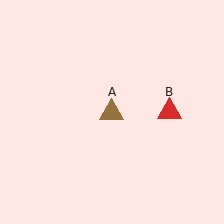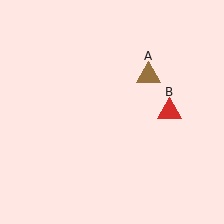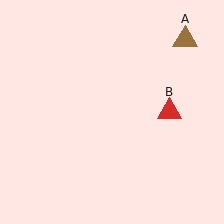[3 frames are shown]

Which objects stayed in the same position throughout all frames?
Red triangle (object B) remained stationary.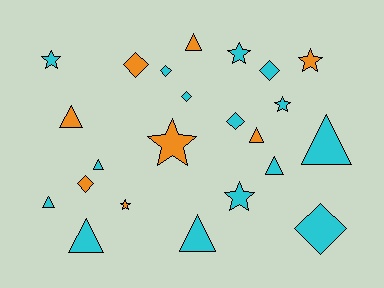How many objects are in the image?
There are 23 objects.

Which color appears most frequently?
Cyan, with 15 objects.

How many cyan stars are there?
There are 4 cyan stars.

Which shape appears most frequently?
Triangle, with 9 objects.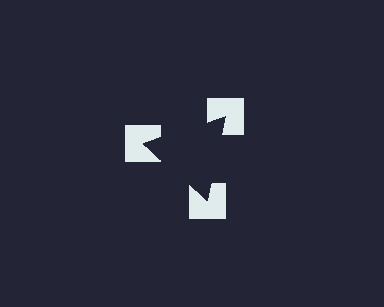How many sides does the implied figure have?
3 sides.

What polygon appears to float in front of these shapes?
An illusory triangle — its edges are inferred from the aligned wedge cuts in the notched squares, not physically drawn.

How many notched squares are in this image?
There are 3 — one at each vertex of the illusory triangle.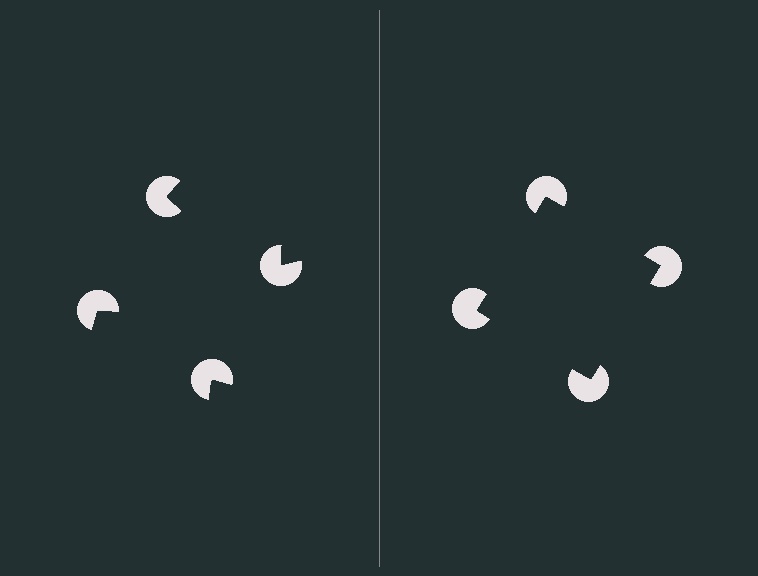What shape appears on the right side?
An illusory square.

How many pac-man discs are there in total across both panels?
8 — 4 on each side.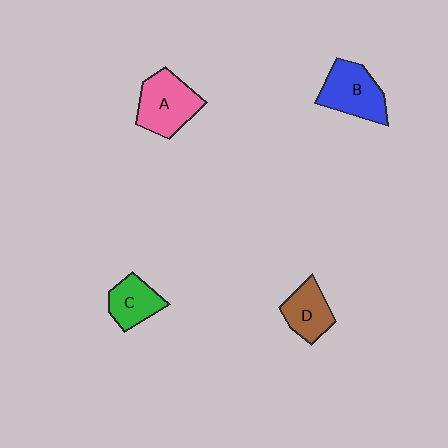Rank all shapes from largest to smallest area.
From largest to smallest: A (pink), B (blue), D (brown), C (green).